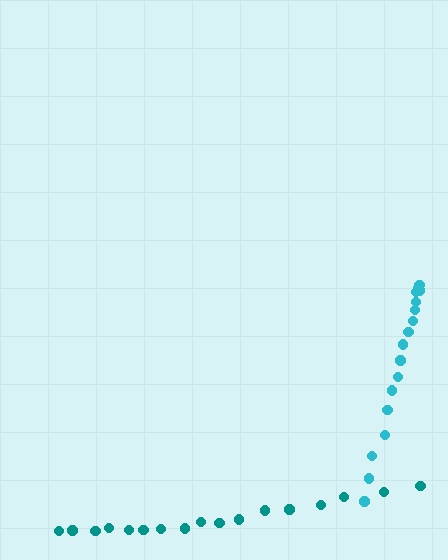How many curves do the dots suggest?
There are 2 distinct paths.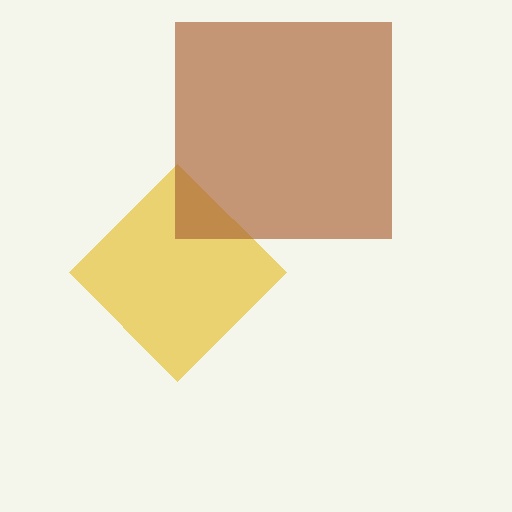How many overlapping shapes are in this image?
There are 2 overlapping shapes in the image.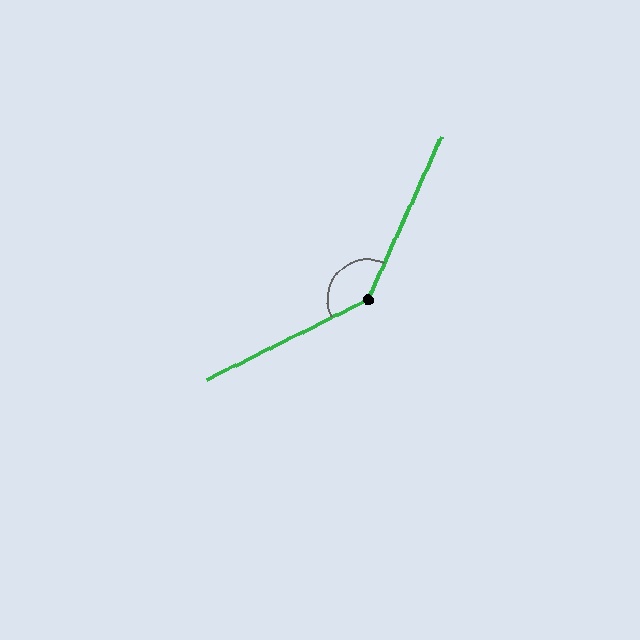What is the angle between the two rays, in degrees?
Approximately 141 degrees.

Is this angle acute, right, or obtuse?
It is obtuse.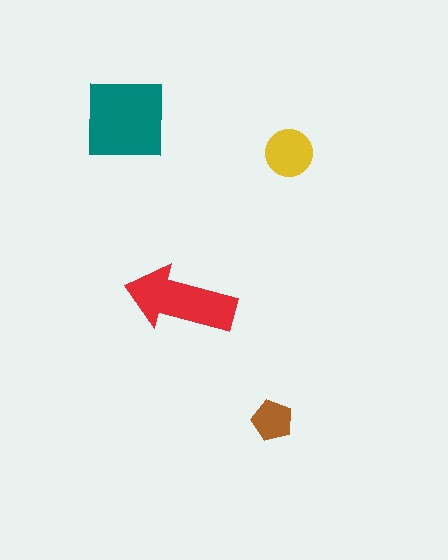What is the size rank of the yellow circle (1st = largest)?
3rd.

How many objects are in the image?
There are 4 objects in the image.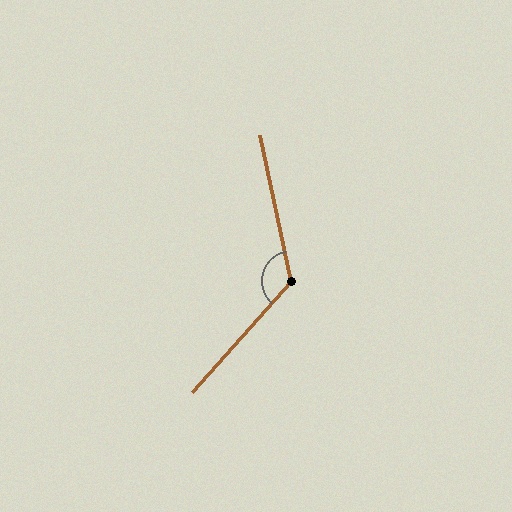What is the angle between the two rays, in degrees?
Approximately 126 degrees.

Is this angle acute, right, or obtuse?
It is obtuse.